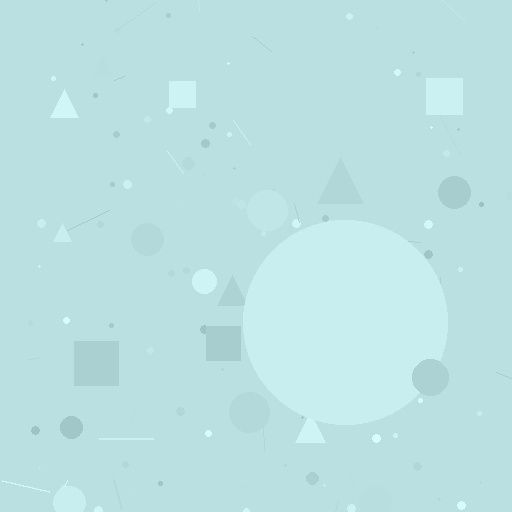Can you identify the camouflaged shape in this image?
The camouflaged shape is a circle.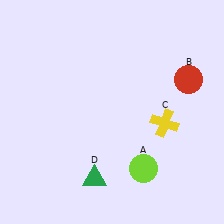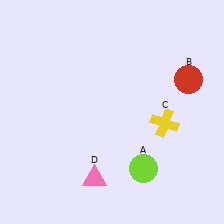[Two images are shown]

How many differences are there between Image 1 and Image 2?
There is 1 difference between the two images.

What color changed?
The triangle (D) changed from green in Image 1 to pink in Image 2.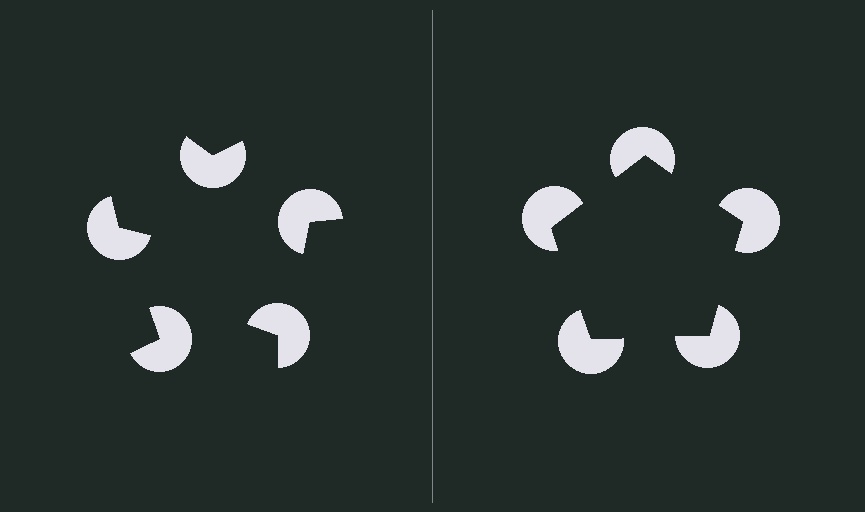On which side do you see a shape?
An illusory pentagon appears on the right side. On the left side the wedge cuts are rotated, so no coherent shape forms.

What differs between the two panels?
The pac-man discs are positioned identically on both sides; only the wedge orientations differ. On the right they align to a pentagon; on the left they are misaligned.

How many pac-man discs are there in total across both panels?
10 — 5 on each side.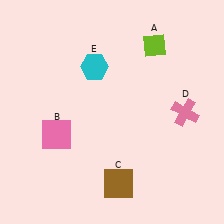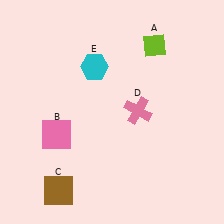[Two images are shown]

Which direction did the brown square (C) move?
The brown square (C) moved left.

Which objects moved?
The objects that moved are: the brown square (C), the pink cross (D).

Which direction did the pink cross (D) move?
The pink cross (D) moved left.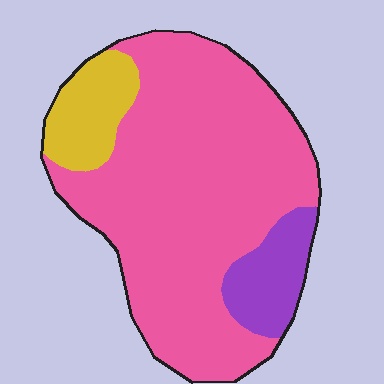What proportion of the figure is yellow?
Yellow covers around 10% of the figure.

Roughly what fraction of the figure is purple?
Purple takes up about one eighth (1/8) of the figure.